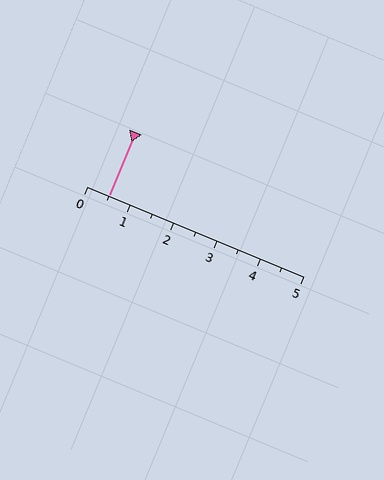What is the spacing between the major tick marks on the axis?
The major ticks are spaced 1 apart.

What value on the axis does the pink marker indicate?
The marker indicates approximately 0.5.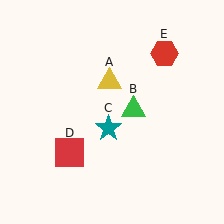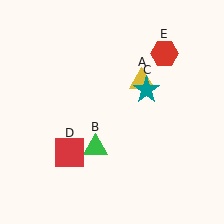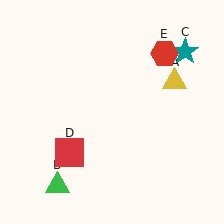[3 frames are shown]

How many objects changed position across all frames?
3 objects changed position: yellow triangle (object A), green triangle (object B), teal star (object C).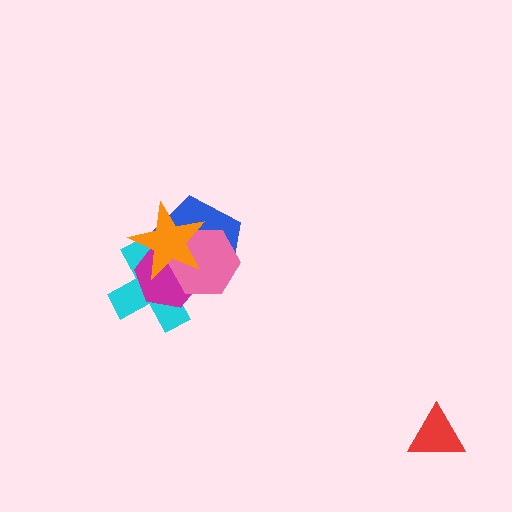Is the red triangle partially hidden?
No, no other shape covers it.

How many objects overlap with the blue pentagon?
4 objects overlap with the blue pentagon.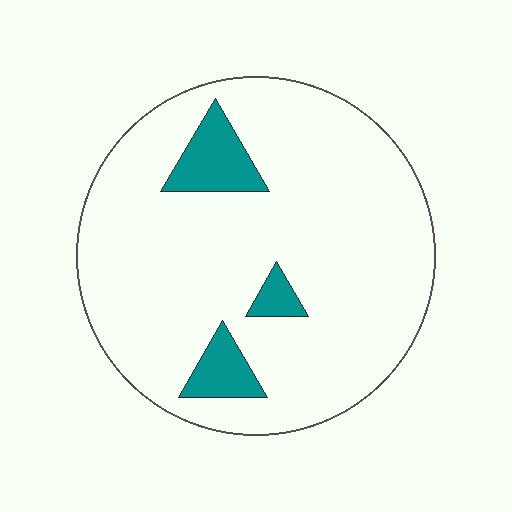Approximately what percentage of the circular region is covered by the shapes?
Approximately 10%.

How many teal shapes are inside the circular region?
3.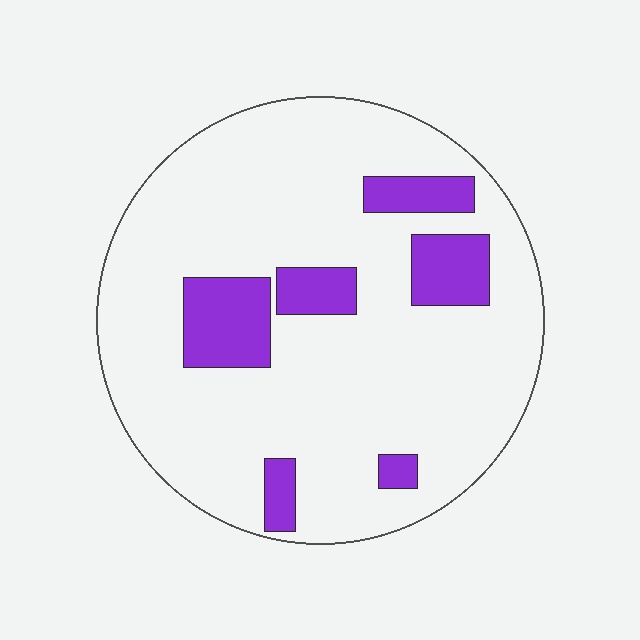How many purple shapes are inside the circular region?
6.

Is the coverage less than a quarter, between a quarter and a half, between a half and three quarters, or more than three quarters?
Less than a quarter.